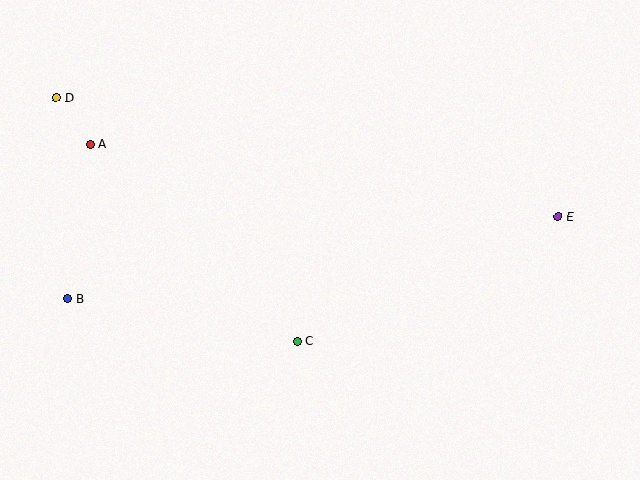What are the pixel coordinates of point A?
Point A is at (90, 144).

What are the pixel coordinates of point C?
Point C is at (297, 341).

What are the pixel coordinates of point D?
Point D is at (56, 98).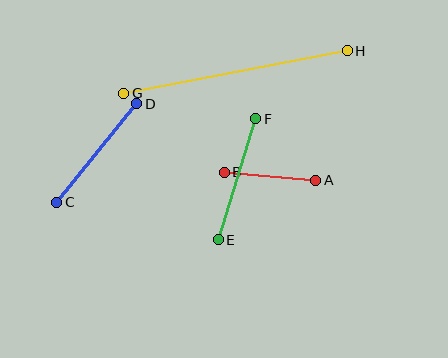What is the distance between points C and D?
The distance is approximately 127 pixels.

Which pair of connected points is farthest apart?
Points G and H are farthest apart.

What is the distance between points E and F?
The distance is approximately 127 pixels.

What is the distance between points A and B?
The distance is approximately 92 pixels.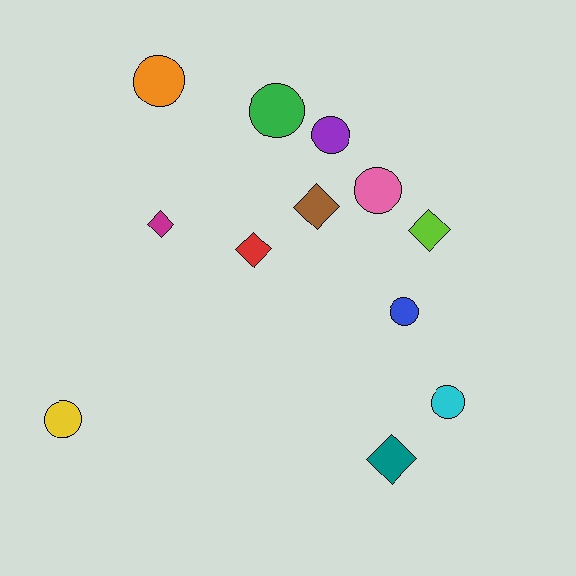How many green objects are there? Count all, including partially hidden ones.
There is 1 green object.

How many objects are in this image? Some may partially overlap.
There are 12 objects.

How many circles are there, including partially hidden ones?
There are 7 circles.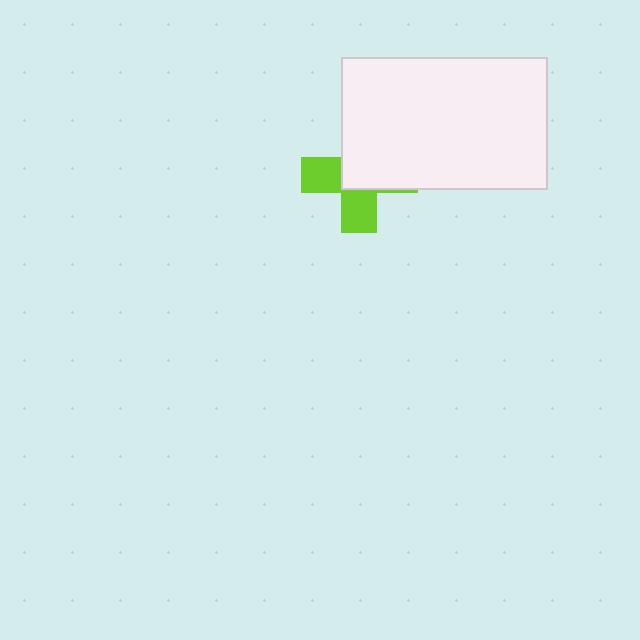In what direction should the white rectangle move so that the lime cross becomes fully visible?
The white rectangle should move toward the upper-right. That is the shortest direction to clear the overlap and leave the lime cross fully visible.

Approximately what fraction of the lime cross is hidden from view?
Roughly 55% of the lime cross is hidden behind the white rectangle.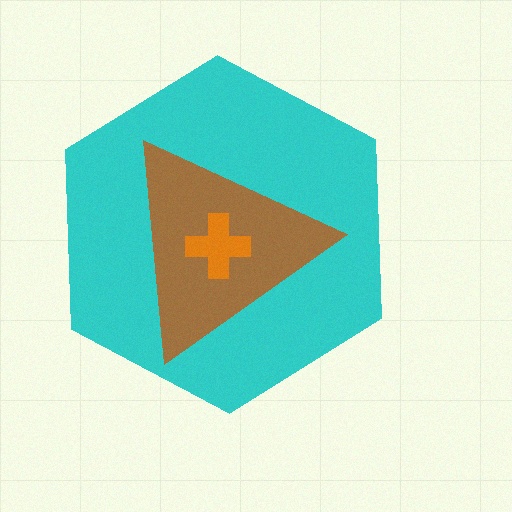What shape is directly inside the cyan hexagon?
The brown triangle.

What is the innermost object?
The orange cross.